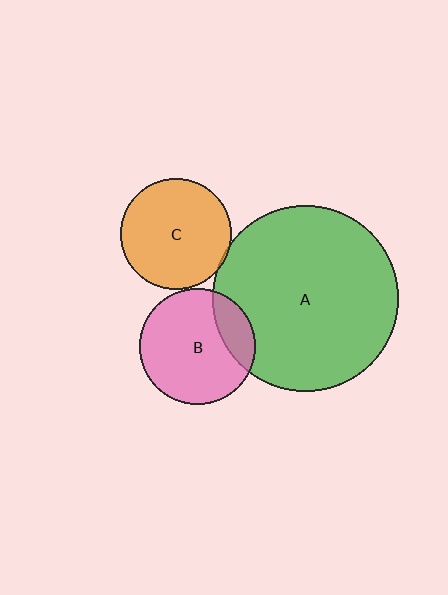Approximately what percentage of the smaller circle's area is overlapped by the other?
Approximately 20%.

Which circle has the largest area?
Circle A (green).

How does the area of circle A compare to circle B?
Approximately 2.6 times.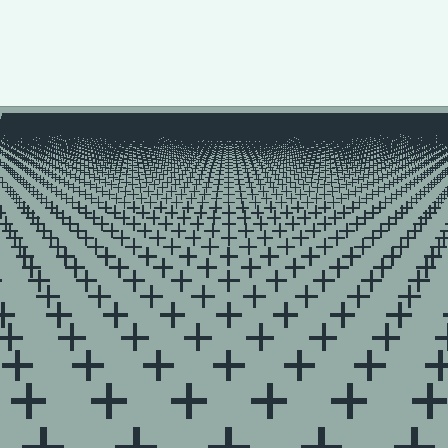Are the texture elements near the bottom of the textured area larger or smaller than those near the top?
Larger. Near the bottom, elements are closer to the viewer and appear at a bigger on-screen size.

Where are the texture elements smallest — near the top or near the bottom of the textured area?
Near the top.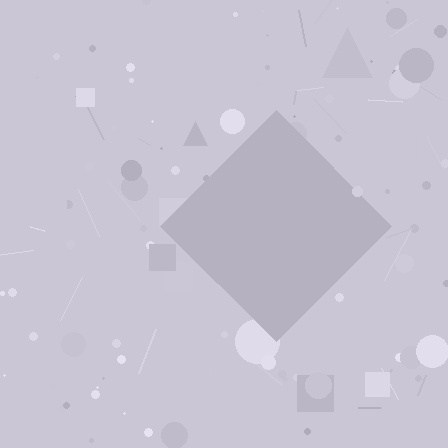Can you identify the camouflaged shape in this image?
The camouflaged shape is a diamond.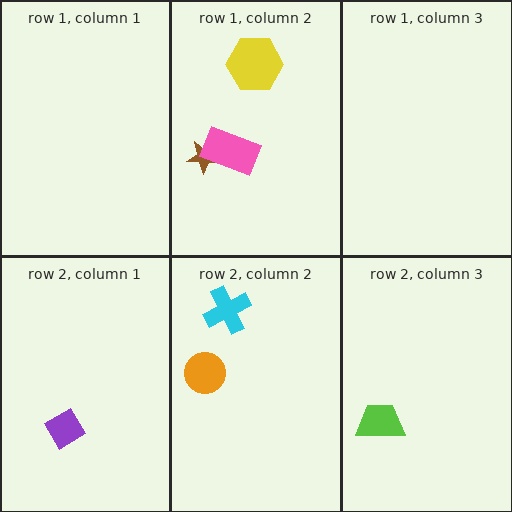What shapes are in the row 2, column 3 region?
The lime trapezoid.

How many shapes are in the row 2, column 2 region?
2.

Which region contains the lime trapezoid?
The row 2, column 3 region.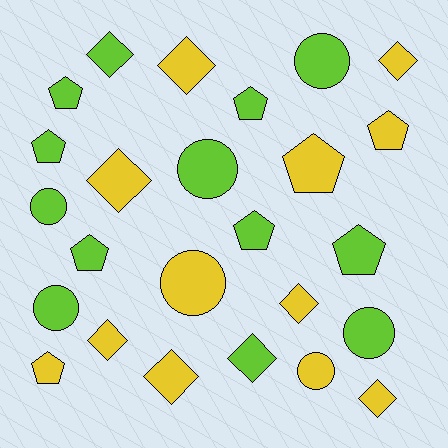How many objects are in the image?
There are 25 objects.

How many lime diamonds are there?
There are 2 lime diamonds.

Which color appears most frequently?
Lime, with 13 objects.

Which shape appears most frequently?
Diamond, with 9 objects.